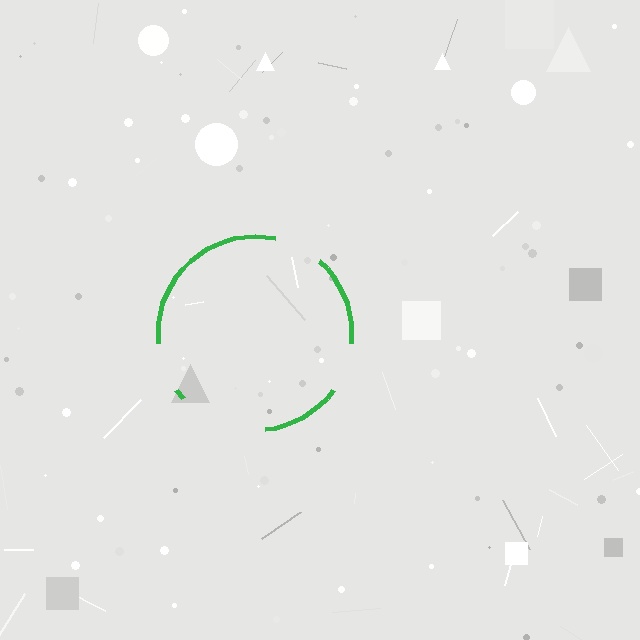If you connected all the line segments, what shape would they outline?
They would outline a circle.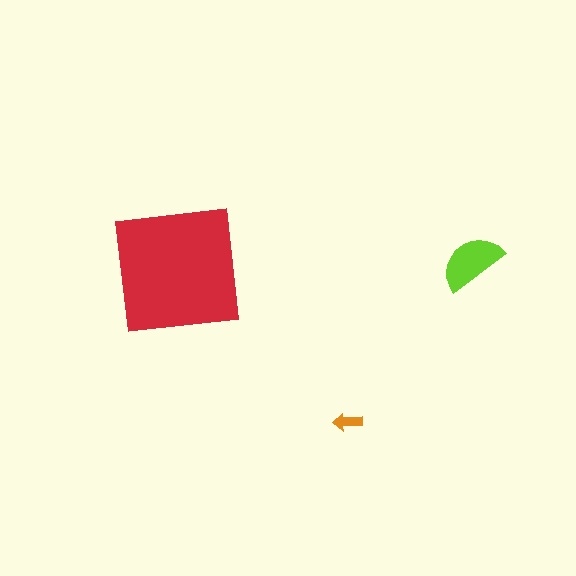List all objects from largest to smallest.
The red square, the lime semicircle, the orange arrow.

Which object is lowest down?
The orange arrow is bottommost.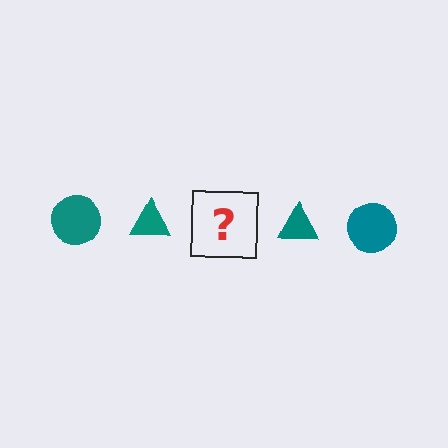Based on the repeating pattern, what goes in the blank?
The blank should be a teal circle.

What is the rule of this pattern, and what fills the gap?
The rule is that the pattern cycles through circle, triangle shapes in teal. The gap should be filled with a teal circle.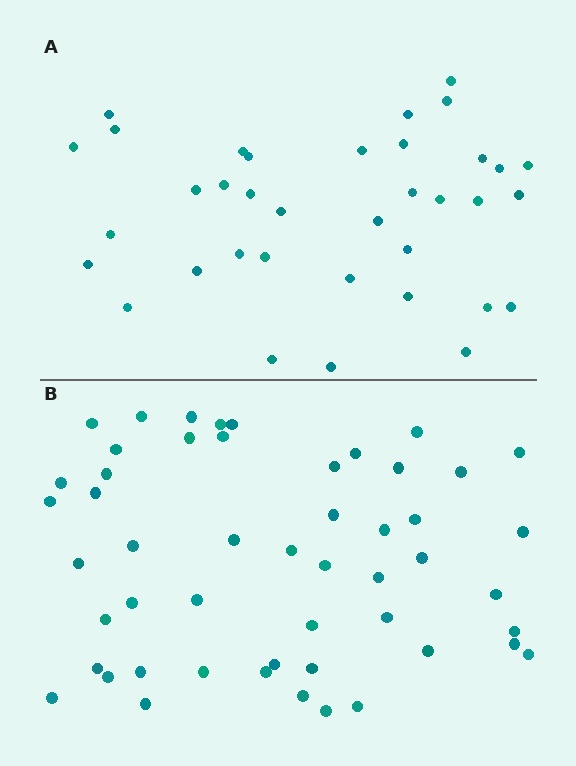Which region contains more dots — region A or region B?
Region B (the bottom region) has more dots.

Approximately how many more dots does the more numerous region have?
Region B has approximately 15 more dots than region A.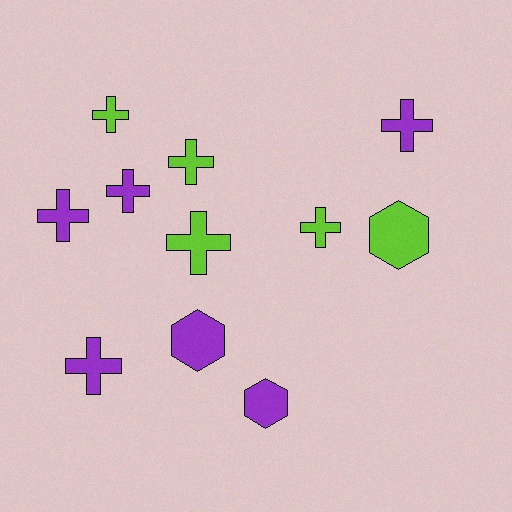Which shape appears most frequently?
Cross, with 8 objects.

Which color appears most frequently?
Purple, with 6 objects.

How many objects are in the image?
There are 11 objects.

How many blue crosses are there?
There are no blue crosses.